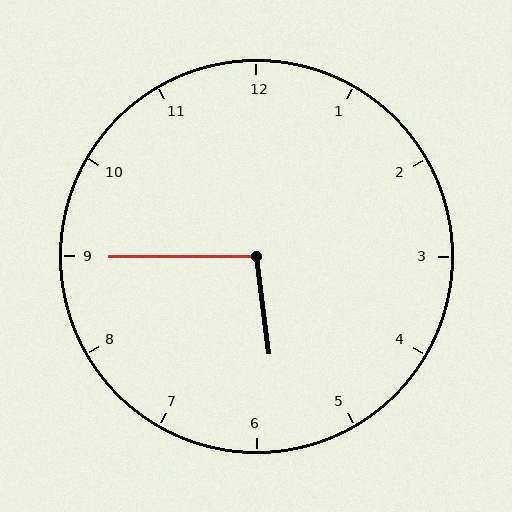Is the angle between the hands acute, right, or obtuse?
It is obtuse.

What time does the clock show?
5:45.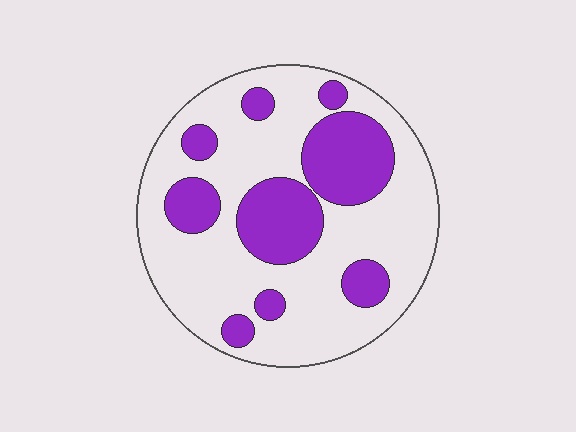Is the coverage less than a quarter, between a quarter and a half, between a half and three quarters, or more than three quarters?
Between a quarter and a half.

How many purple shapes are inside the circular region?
9.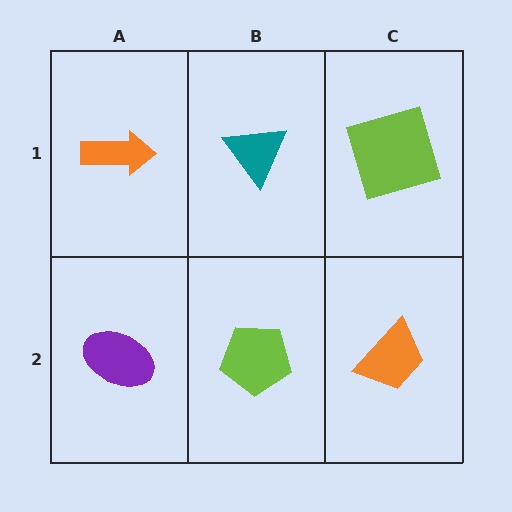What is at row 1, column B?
A teal triangle.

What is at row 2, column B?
A lime pentagon.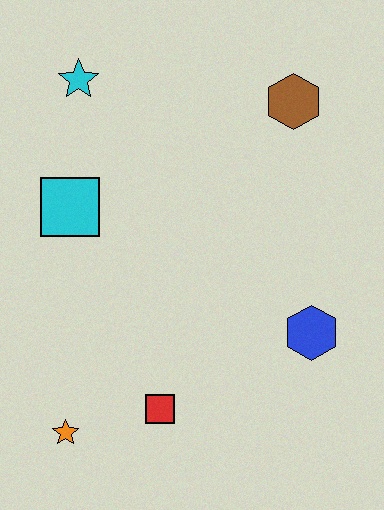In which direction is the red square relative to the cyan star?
The red square is below the cyan star.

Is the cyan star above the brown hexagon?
Yes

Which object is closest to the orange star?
The red square is closest to the orange star.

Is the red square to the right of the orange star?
Yes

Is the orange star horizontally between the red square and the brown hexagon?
No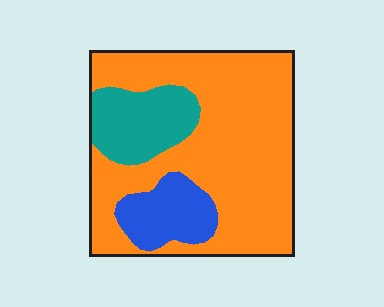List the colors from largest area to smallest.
From largest to smallest: orange, teal, blue.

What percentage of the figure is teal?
Teal takes up about one sixth (1/6) of the figure.